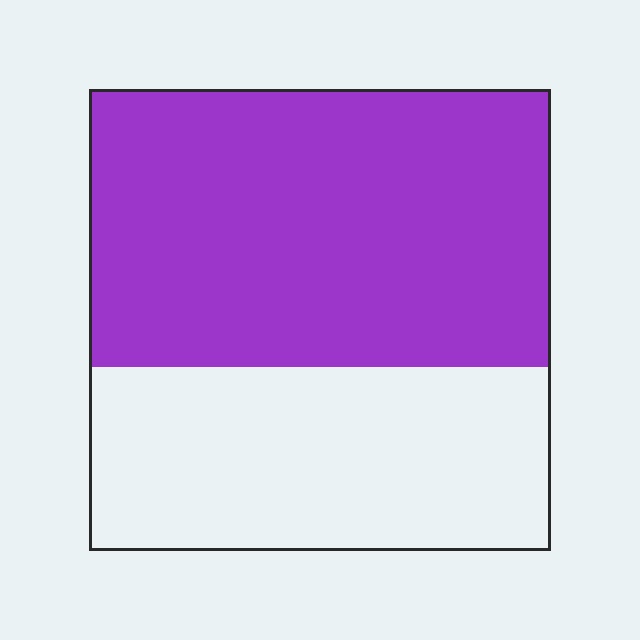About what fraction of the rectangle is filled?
About three fifths (3/5).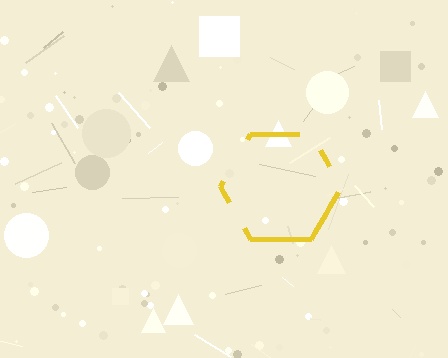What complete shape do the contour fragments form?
The contour fragments form a hexagon.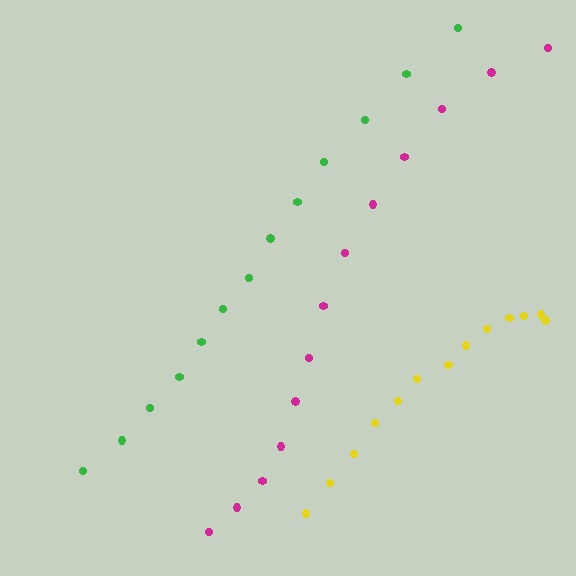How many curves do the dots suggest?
There are 3 distinct paths.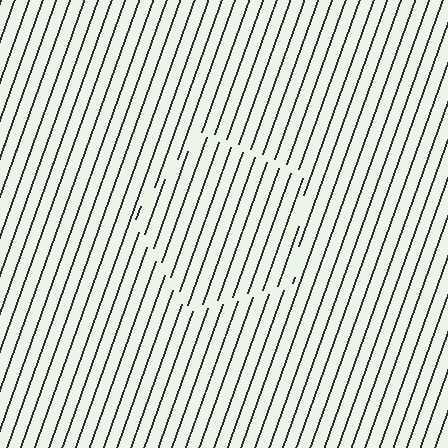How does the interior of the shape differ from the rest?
The interior of the shape contains the same grating, shifted by half a period — the contour is defined by the phase discontinuity where line-ends from the inner and outer gratings abut.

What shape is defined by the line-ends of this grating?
An illusory pentagon. The interior of the shape contains the same grating, shifted by half a period — the contour is defined by the phase discontinuity where line-ends from the inner and outer gratings abut.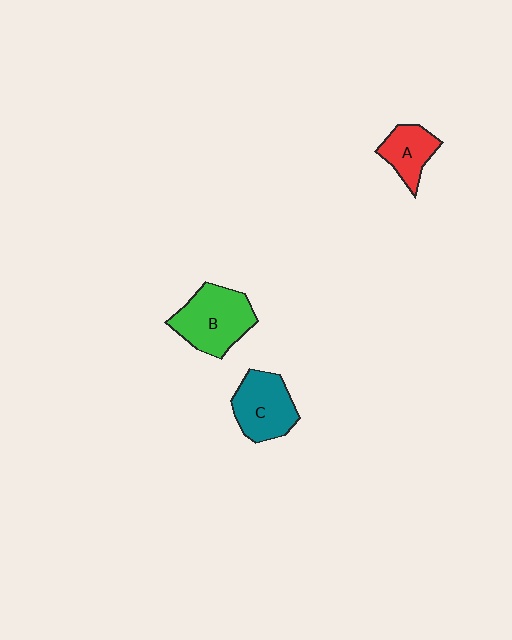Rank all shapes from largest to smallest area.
From largest to smallest: B (green), C (teal), A (red).